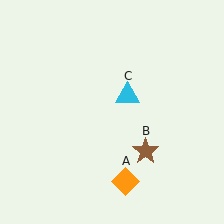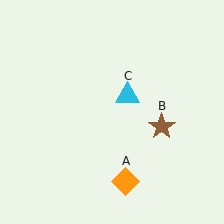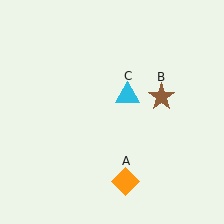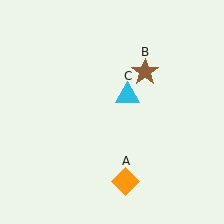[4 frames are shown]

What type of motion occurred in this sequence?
The brown star (object B) rotated counterclockwise around the center of the scene.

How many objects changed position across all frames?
1 object changed position: brown star (object B).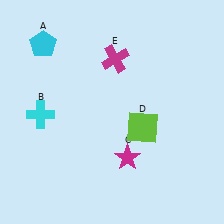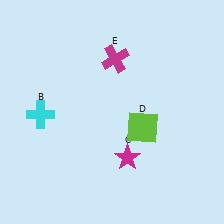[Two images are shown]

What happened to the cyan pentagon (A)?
The cyan pentagon (A) was removed in Image 2. It was in the top-left area of Image 1.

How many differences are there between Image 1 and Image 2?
There is 1 difference between the two images.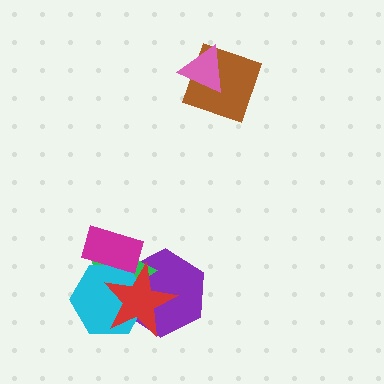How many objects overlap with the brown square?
1 object overlaps with the brown square.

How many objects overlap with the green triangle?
4 objects overlap with the green triangle.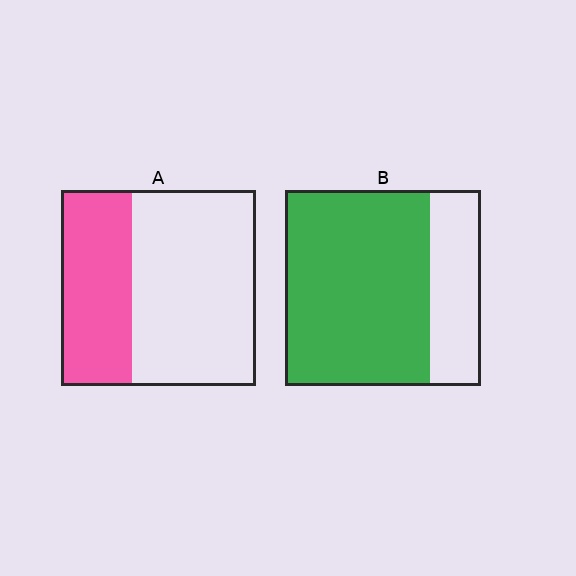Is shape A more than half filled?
No.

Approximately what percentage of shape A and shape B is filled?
A is approximately 35% and B is approximately 75%.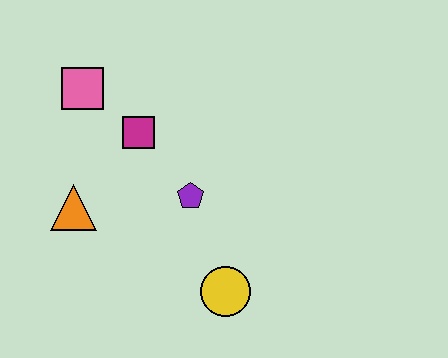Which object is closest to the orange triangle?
The magenta square is closest to the orange triangle.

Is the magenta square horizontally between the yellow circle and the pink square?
Yes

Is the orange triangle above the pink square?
No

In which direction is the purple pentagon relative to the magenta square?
The purple pentagon is below the magenta square.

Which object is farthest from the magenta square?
The yellow circle is farthest from the magenta square.